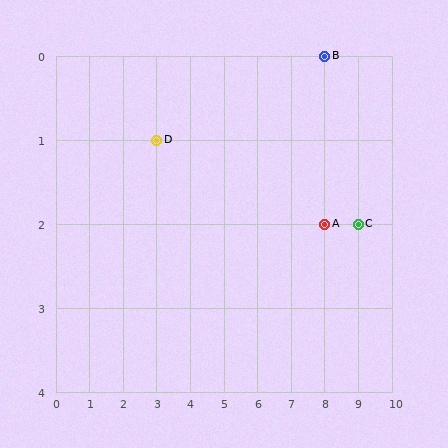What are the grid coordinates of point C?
Point C is at grid coordinates (9, 2).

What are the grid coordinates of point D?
Point D is at grid coordinates (3, 1).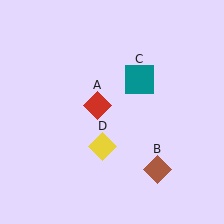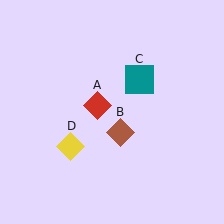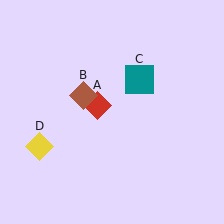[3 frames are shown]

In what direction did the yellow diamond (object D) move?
The yellow diamond (object D) moved left.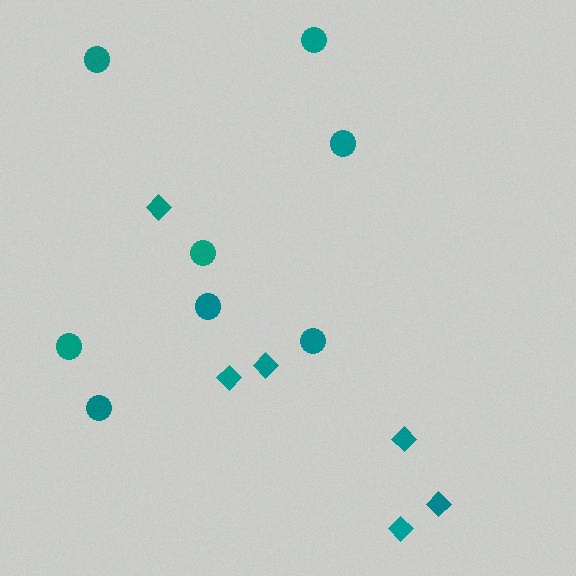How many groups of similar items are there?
There are 2 groups: one group of circles (8) and one group of diamonds (6).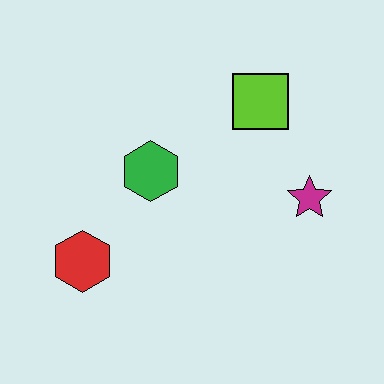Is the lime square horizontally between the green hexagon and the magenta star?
Yes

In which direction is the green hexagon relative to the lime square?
The green hexagon is to the left of the lime square.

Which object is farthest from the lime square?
The red hexagon is farthest from the lime square.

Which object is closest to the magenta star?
The lime square is closest to the magenta star.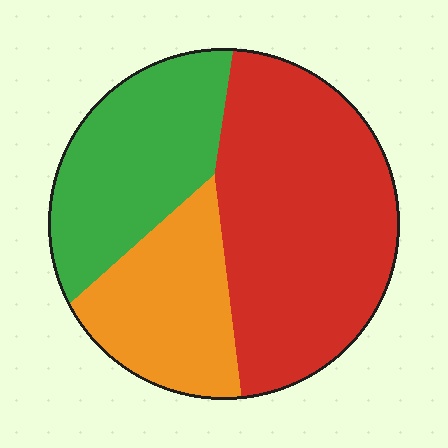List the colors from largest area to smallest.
From largest to smallest: red, green, orange.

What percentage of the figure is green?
Green takes up about one quarter (1/4) of the figure.